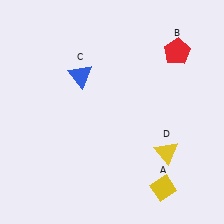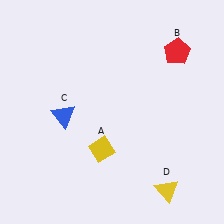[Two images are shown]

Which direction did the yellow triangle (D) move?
The yellow triangle (D) moved down.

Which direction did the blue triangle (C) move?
The blue triangle (C) moved down.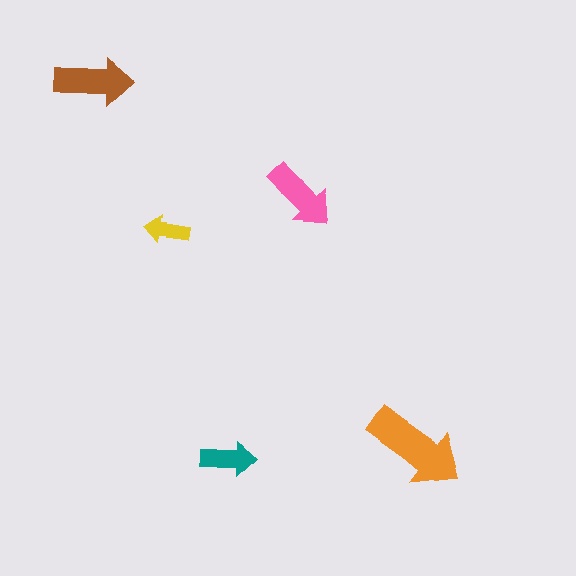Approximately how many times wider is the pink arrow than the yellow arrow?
About 1.5 times wider.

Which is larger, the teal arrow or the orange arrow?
The orange one.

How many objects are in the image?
There are 5 objects in the image.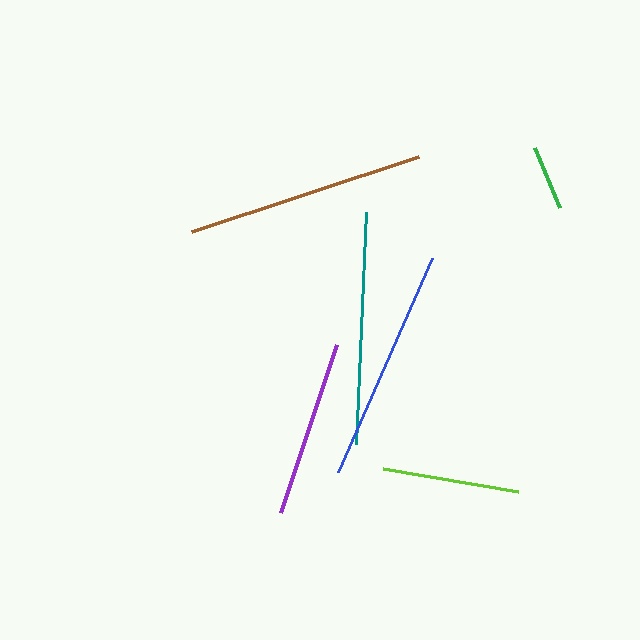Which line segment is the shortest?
The green line is the shortest at approximately 65 pixels.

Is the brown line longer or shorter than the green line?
The brown line is longer than the green line.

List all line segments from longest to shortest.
From longest to shortest: brown, blue, teal, purple, lime, green.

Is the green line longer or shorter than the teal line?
The teal line is longer than the green line.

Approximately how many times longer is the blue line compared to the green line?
The blue line is approximately 3.6 times the length of the green line.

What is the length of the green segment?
The green segment is approximately 65 pixels long.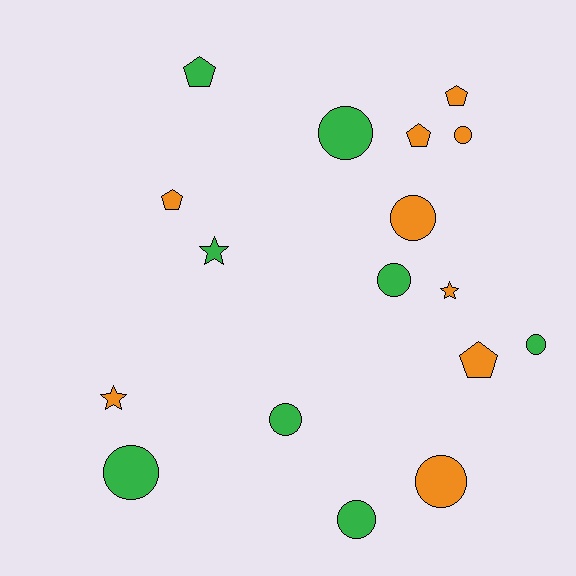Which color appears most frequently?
Orange, with 9 objects.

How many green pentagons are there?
There is 1 green pentagon.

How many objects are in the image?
There are 17 objects.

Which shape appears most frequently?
Circle, with 9 objects.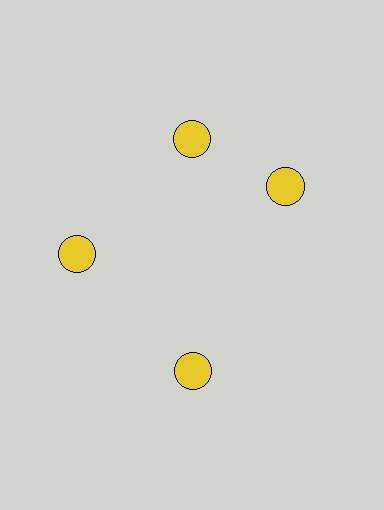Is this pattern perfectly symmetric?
No. The 4 yellow circles are arranged in a ring, but one element near the 3 o'clock position is rotated out of alignment along the ring, breaking the 4-fold rotational symmetry.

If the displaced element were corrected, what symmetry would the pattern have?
It would have 4-fold rotational symmetry — the pattern would map onto itself every 90 degrees.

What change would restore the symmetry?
The symmetry would be restored by rotating it back into even spacing with its neighbors so that all 4 circles sit at equal angles and equal distance from the center.